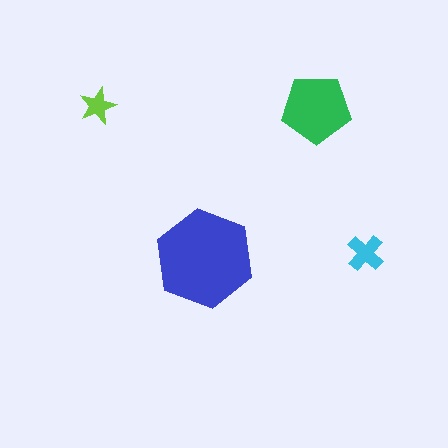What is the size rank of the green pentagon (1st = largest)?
2nd.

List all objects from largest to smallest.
The blue hexagon, the green pentagon, the cyan cross, the lime star.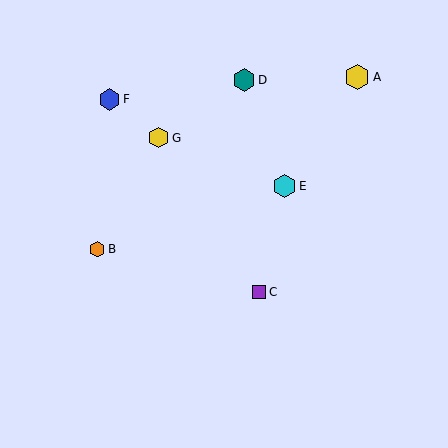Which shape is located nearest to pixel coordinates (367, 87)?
The yellow hexagon (labeled A) at (357, 77) is nearest to that location.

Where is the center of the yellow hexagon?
The center of the yellow hexagon is at (159, 138).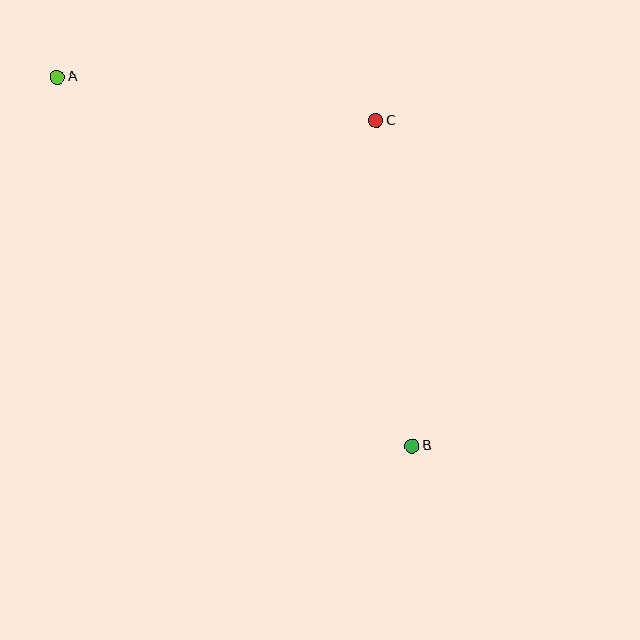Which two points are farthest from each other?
Points A and B are farthest from each other.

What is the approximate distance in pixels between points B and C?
The distance between B and C is approximately 327 pixels.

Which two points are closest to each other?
Points A and C are closest to each other.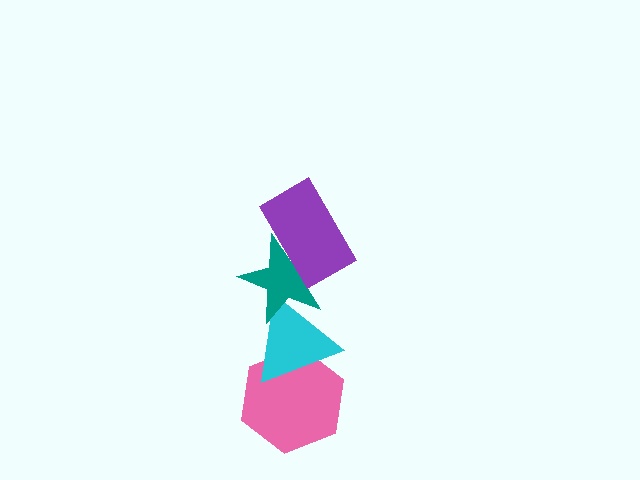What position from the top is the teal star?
The teal star is 2nd from the top.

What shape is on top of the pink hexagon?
The cyan triangle is on top of the pink hexagon.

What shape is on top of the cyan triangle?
The teal star is on top of the cyan triangle.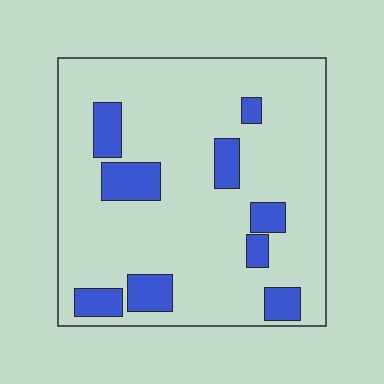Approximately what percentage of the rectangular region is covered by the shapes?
Approximately 15%.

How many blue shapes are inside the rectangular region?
9.